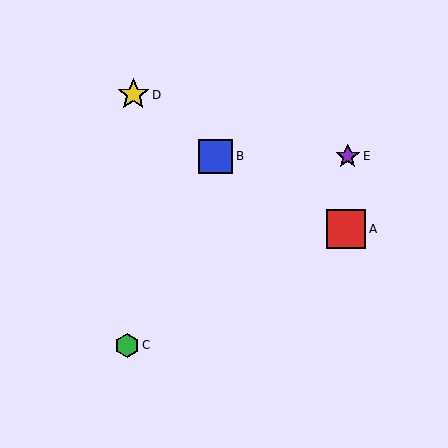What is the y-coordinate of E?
Object E is at y≈156.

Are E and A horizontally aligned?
No, E is at y≈156 and A is at y≈229.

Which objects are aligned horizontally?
Objects B, E are aligned horizontally.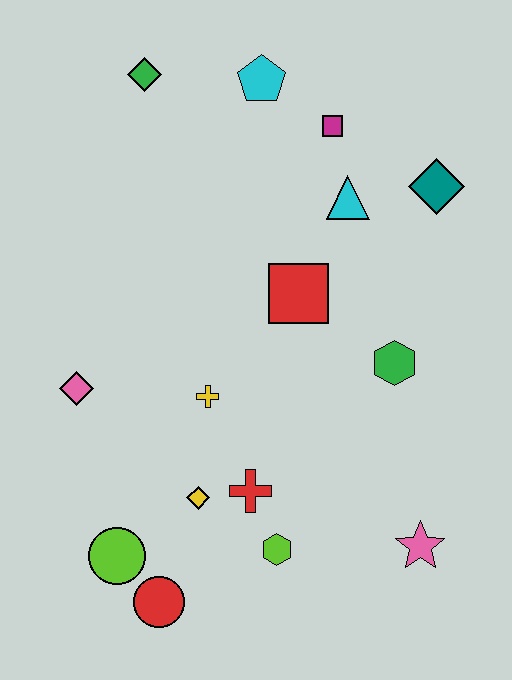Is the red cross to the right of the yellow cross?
Yes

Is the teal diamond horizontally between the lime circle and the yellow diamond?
No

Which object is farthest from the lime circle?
The cyan pentagon is farthest from the lime circle.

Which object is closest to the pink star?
The lime hexagon is closest to the pink star.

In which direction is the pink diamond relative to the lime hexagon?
The pink diamond is to the left of the lime hexagon.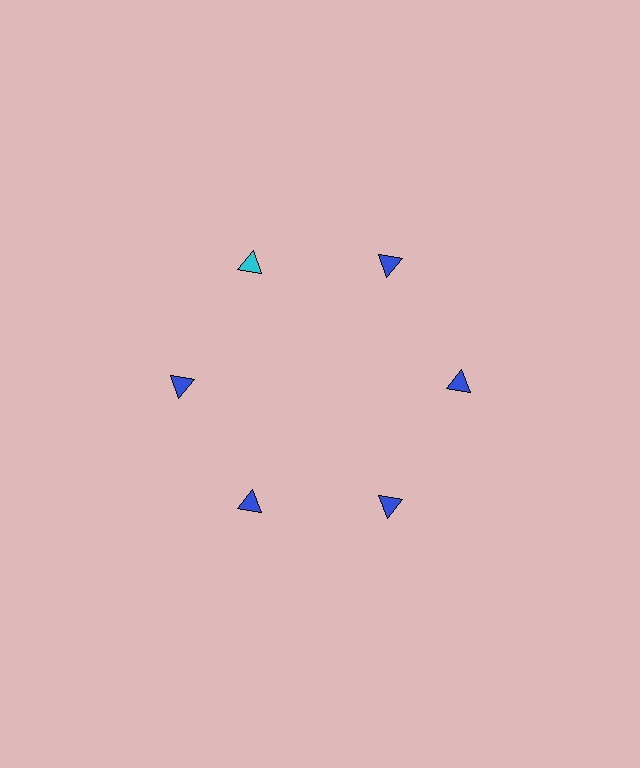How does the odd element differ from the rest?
It has a different color: cyan instead of blue.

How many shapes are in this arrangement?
There are 6 shapes arranged in a ring pattern.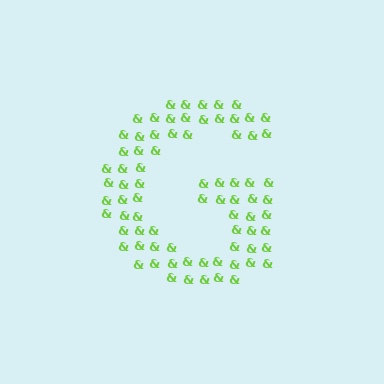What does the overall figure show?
The overall figure shows the letter G.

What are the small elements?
The small elements are ampersands.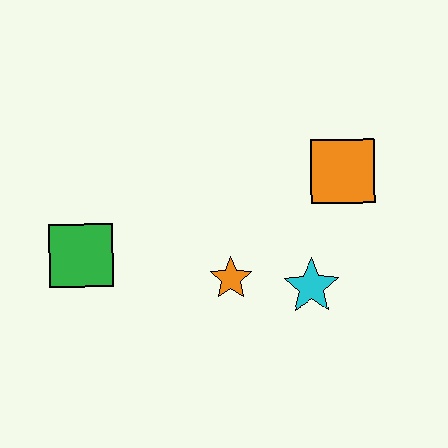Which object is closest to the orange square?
The cyan star is closest to the orange square.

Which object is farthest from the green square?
The orange square is farthest from the green square.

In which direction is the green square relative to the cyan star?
The green square is to the left of the cyan star.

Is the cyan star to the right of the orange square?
No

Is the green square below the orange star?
No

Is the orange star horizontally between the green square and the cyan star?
Yes